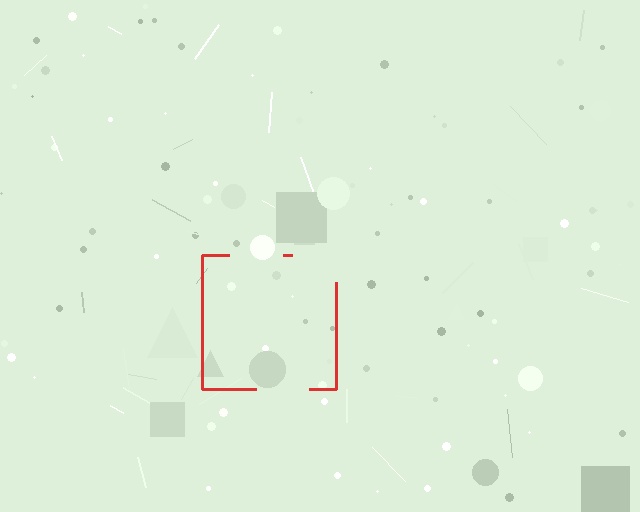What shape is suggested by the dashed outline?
The dashed outline suggests a square.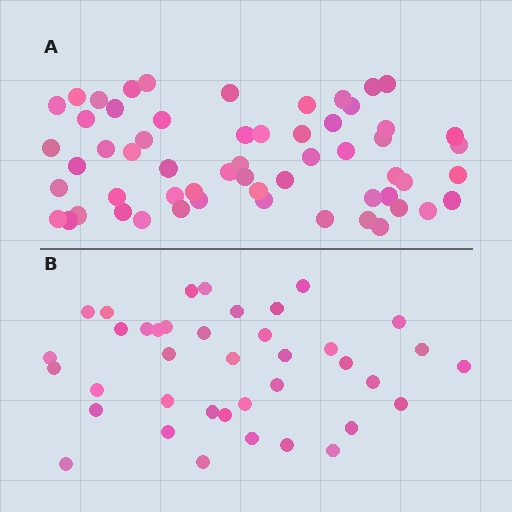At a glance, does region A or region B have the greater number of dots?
Region A (the top region) has more dots.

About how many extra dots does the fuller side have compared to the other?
Region A has approximately 20 more dots than region B.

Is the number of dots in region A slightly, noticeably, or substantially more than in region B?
Region A has substantially more. The ratio is roughly 1.5 to 1.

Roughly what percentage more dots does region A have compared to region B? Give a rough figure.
About 50% more.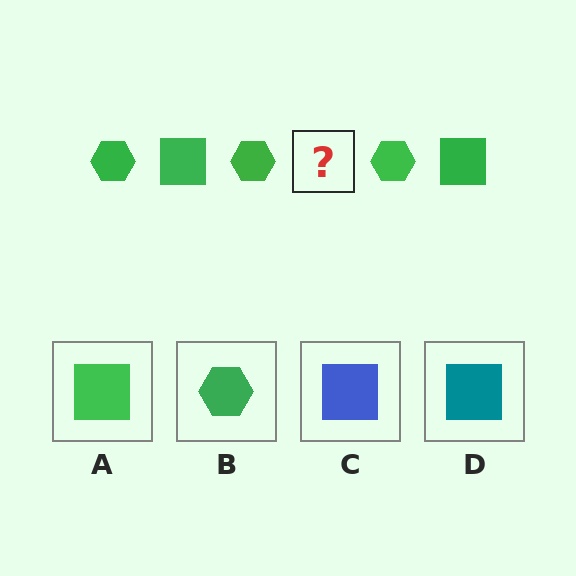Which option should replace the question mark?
Option A.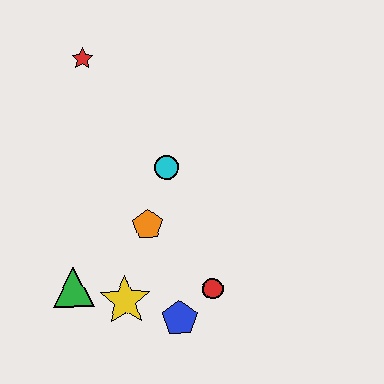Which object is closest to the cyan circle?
The orange pentagon is closest to the cyan circle.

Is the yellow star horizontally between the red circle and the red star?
Yes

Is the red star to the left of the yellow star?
Yes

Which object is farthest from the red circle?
The red star is farthest from the red circle.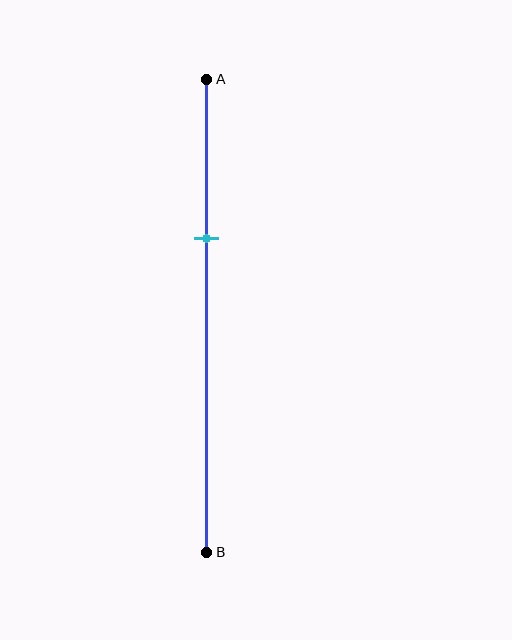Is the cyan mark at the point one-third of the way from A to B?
Yes, the mark is approximately at the one-third point.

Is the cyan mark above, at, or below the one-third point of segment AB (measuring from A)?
The cyan mark is approximately at the one-third point of segment AB.